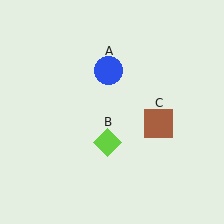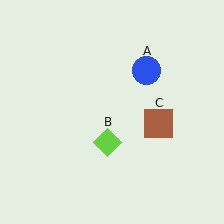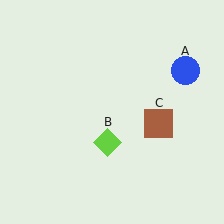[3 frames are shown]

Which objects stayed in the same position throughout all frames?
Lime diamond (object B) and brown square (object C) remained stationary.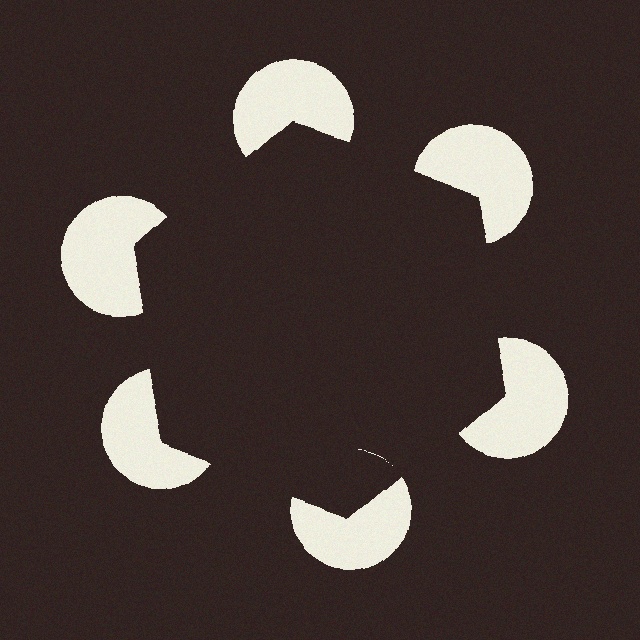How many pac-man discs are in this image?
There are 6 — one at each vertex of the illusory hexagon.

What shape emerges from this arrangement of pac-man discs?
An illusory hexagon — its edges are inferred from the aligned wedge cuts in the pac-man discs, not physically drawn.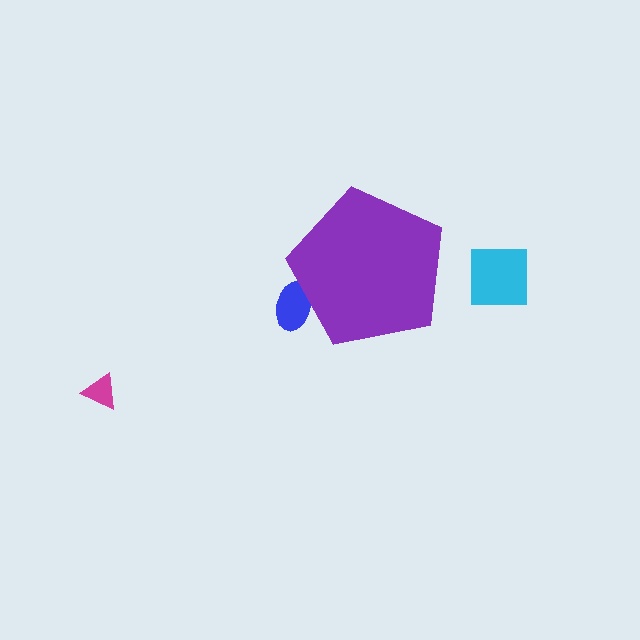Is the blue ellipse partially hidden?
Yes, the blue ellipse is partially hidden behind the purple pentagon.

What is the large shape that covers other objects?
A purple pentagon.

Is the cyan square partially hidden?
No, the cyan square is fully visible.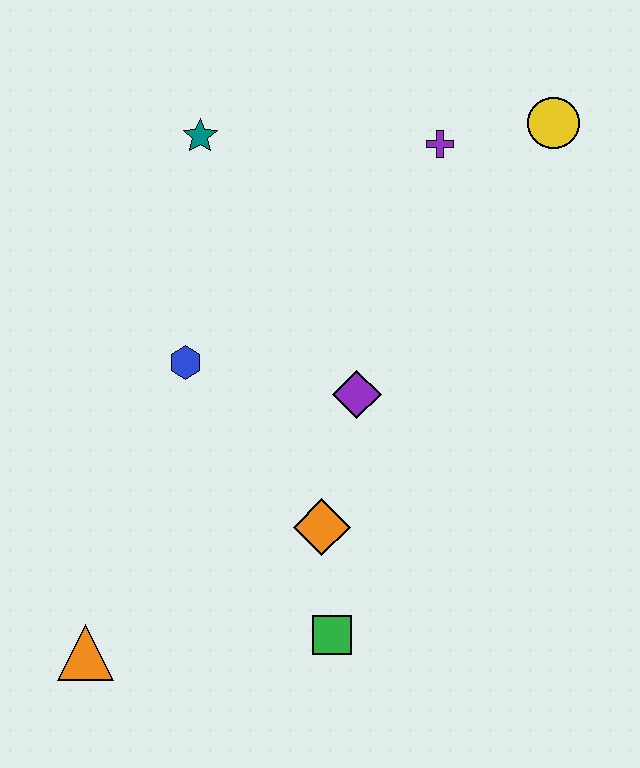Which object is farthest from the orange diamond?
The yellow circle is farthest from the orange diamond.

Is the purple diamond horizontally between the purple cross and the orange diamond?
Yes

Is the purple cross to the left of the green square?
No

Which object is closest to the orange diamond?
The green square is closest to the orange diamond.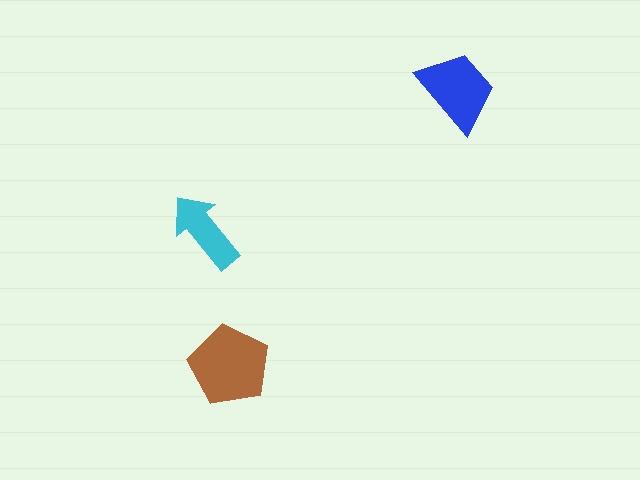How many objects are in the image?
There are 3 objects in the image.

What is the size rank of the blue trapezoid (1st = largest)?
2nd.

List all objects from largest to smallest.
The brown pentagon, the blue trapezoid, the cyan arrow.